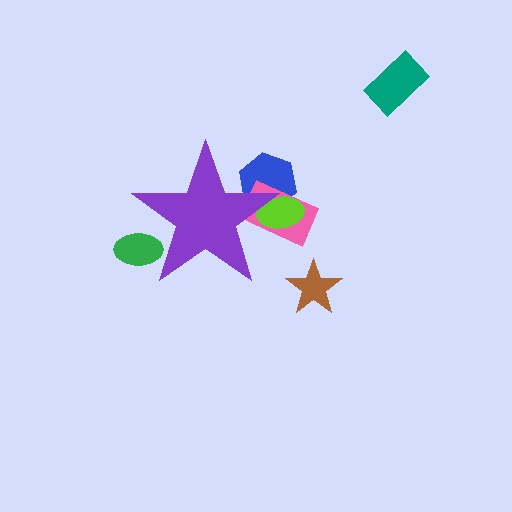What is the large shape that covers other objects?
A purple star.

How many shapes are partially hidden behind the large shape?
4 shapes are partially hidden.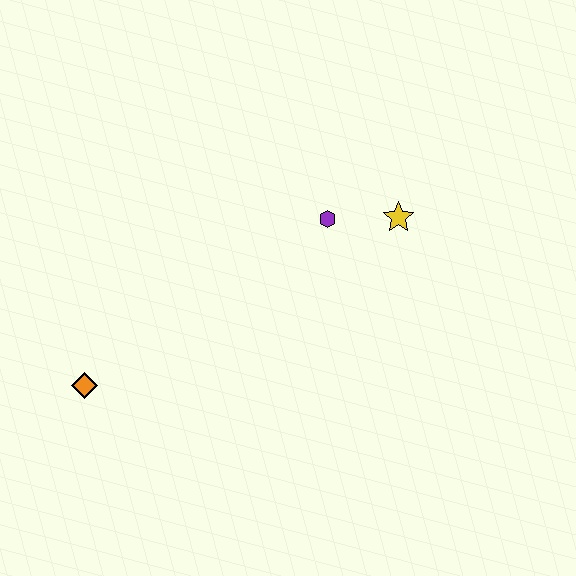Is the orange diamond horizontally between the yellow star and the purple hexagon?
No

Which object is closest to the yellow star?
The purple hexagon is closest to the yellow star.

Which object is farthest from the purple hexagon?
The orange diamond is farthest from the purple hexagon.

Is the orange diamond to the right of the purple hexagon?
No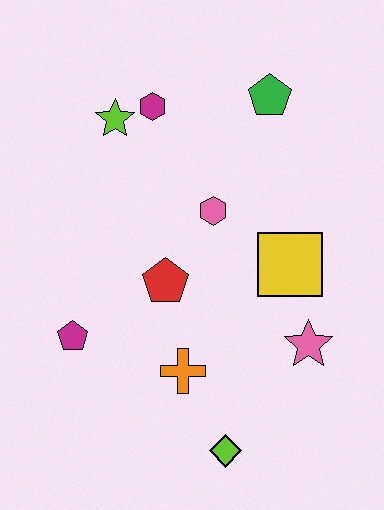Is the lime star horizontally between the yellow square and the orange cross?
No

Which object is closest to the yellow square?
The pink star is closest to the yellow square.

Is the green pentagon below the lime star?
No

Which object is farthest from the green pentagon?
The lime diamond is farthest from the green pentagon.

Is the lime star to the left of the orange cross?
Yes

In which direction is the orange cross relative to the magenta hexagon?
The orange cross is below the magenta hexagon.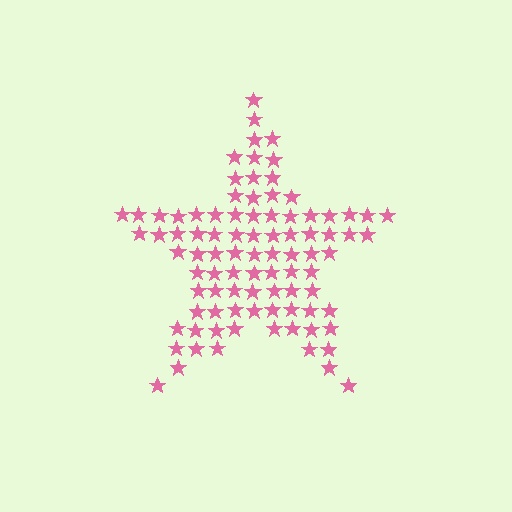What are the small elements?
The small elements are stars.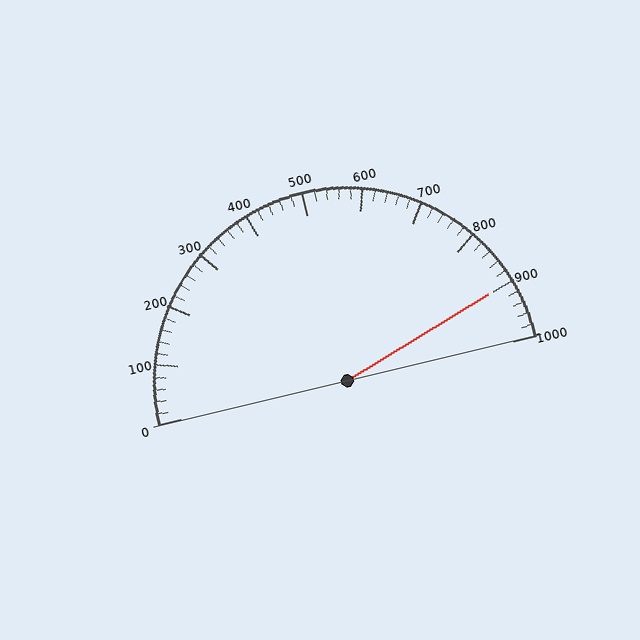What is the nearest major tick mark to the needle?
The nearest major tick mark is 900.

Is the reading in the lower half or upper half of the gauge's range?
The reading is in the upper half of the range (0 to 1000).